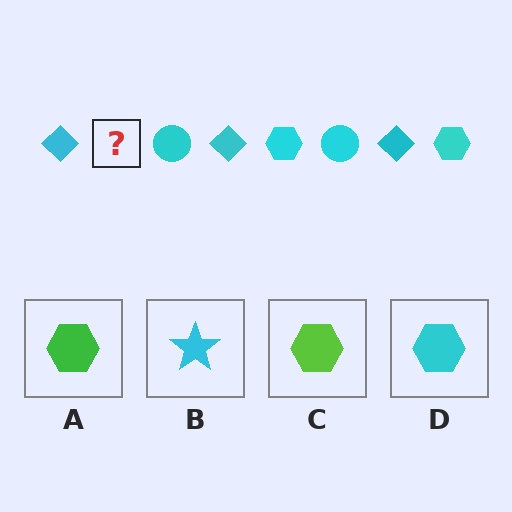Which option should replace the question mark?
Option D.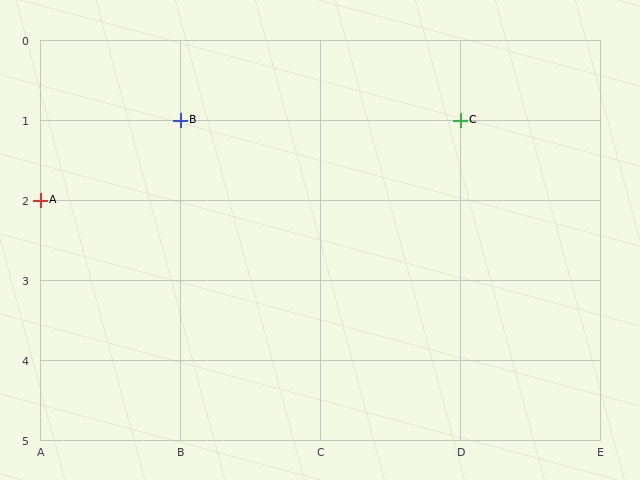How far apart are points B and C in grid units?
Points B and C are 2 columns apart.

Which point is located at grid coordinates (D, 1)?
Point C is at (D, 1).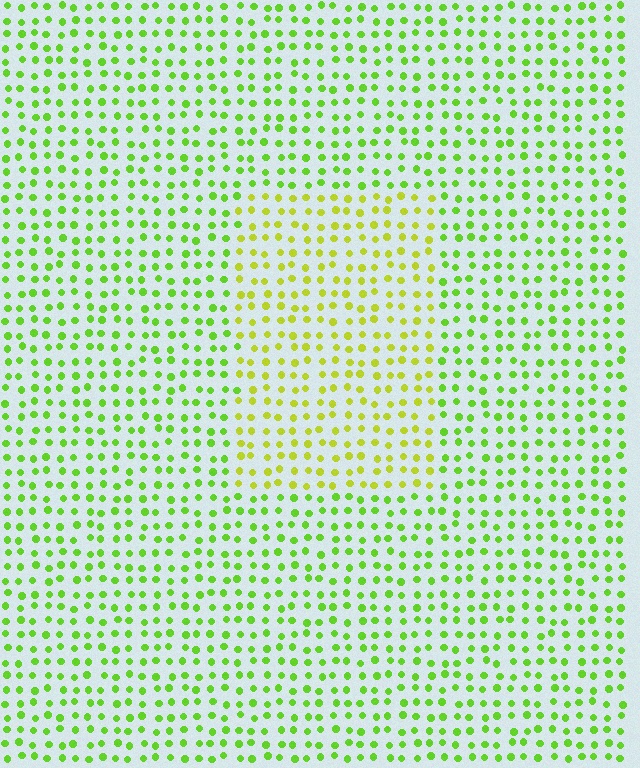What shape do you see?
I see a rectangle.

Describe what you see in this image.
The image is filled with small lime elements in a uniform arrangement. A rectangle-shaped region is visible where the elements are tinted to a slightly different hue, forming a subtle color boundary.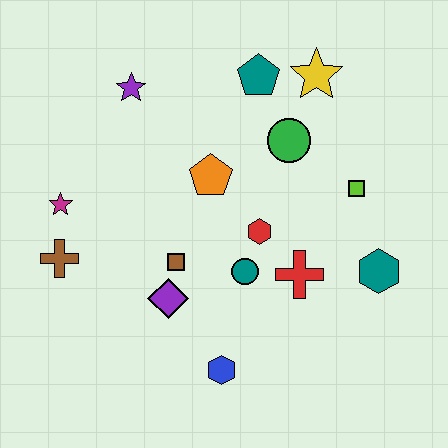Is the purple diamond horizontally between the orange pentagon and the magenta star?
Yes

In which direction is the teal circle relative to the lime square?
The teal circle is to the left of the lime square.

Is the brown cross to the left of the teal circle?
Yes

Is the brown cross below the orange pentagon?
Yes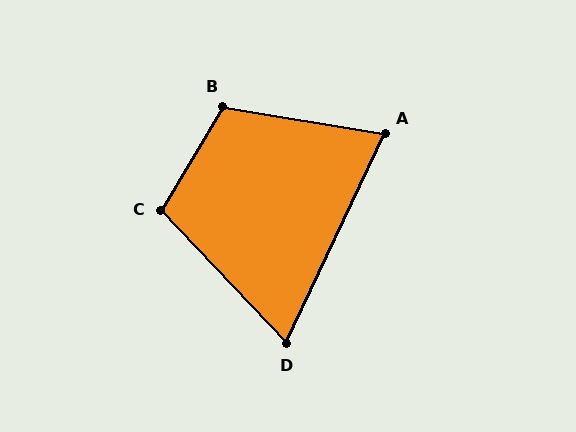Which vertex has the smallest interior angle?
D, at approximately 69 degrees.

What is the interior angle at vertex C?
Approximately 106 degrees (obtuse).